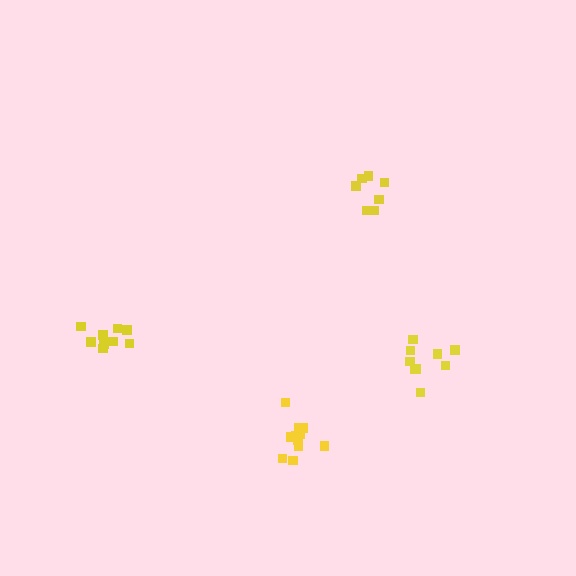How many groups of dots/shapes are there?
There are 4 groups.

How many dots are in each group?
Group 1: 9 dots, Group 2: 9 dots, Group 3: 7 dots, Group 4: 12 dots (37 total).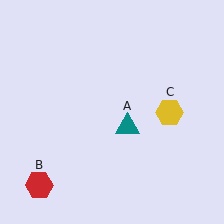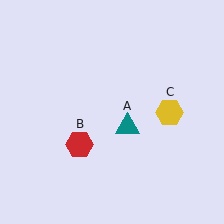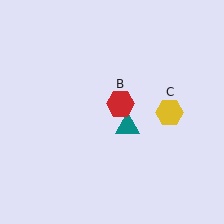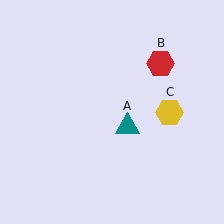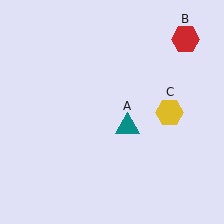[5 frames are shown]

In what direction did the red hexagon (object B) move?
The red hexagon (object B) moved up and to the right.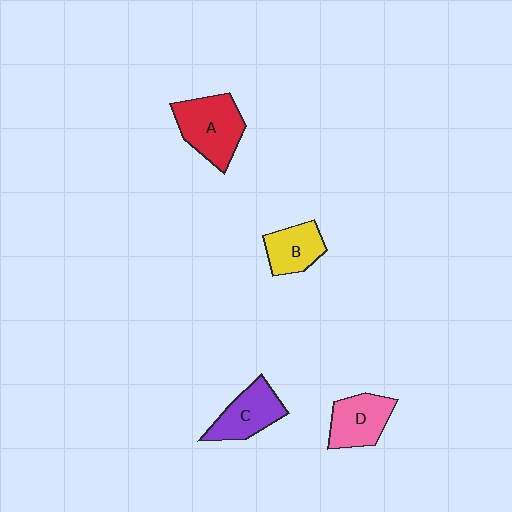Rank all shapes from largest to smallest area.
From largest to smallest: A (red), C (purple), D (pink), B (yellow).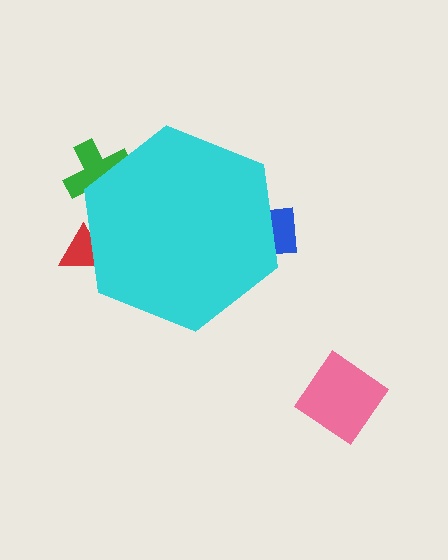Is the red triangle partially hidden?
Yes, the red triangle is partially hidden behind the cyan hexagon.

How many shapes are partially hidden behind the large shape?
3 shapes are partially hidden.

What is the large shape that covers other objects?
A cyan hexagon.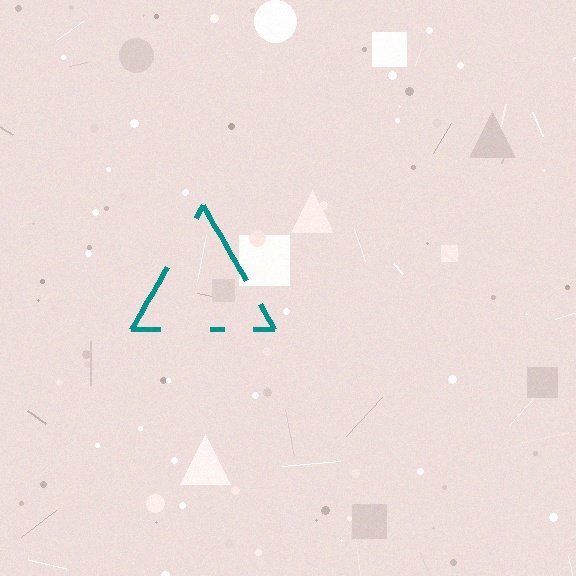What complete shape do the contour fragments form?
The contour fragments form a triangle.